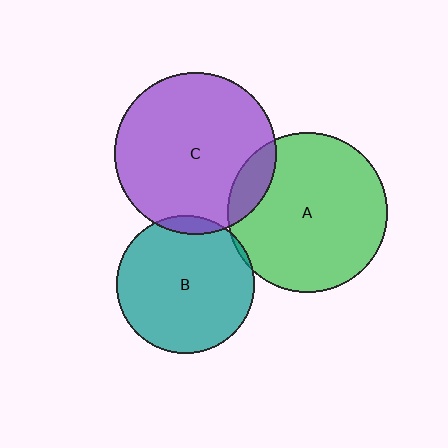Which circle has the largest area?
Circle C (purple).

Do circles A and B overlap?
Yes.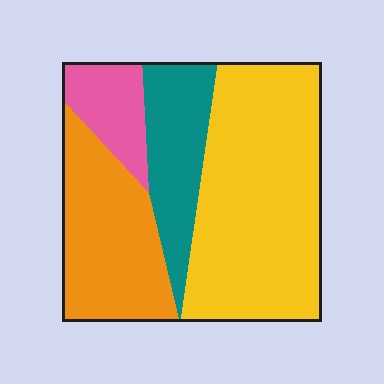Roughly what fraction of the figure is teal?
Teal takes up about one sixth (1/6) of the figure.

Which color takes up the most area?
Yellow, at roughly 45%.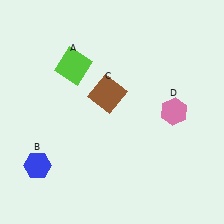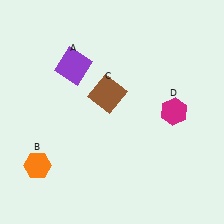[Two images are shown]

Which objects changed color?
A changed from lime to purple. B changed from blue to orange. D changed from pink to magenta.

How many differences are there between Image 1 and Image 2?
There are 3 differences between the two images.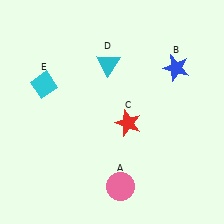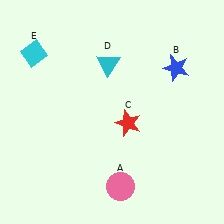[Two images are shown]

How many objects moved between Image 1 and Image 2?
1 object moved between the two images.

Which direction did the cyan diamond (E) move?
The cyan diamond (E) moved up.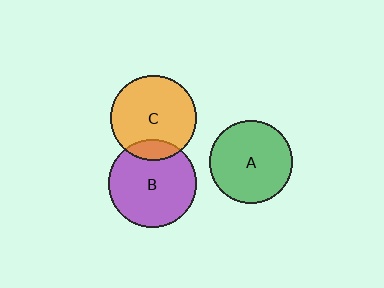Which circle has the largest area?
Circle B (purple).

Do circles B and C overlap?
Yes.